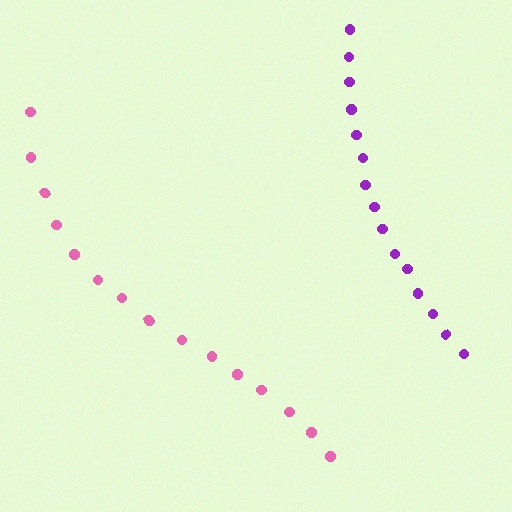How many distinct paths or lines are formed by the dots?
There are 2 distinct paths.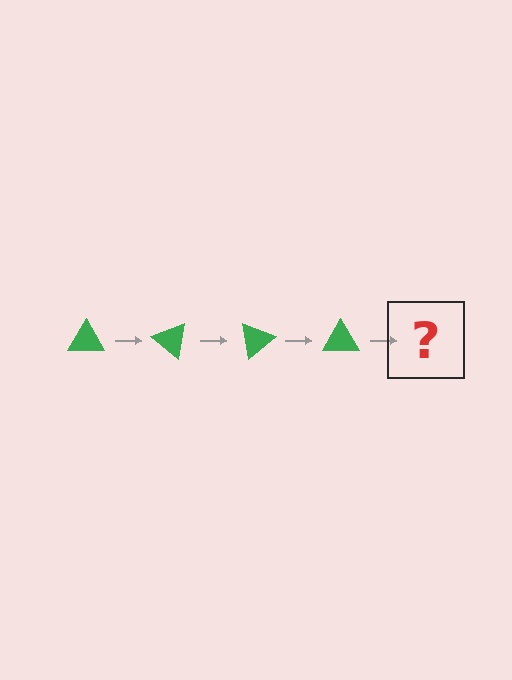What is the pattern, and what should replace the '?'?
The pattern is that the triangle rotates 40 degrees each step. The '?' should be a green triangle rotated 160 degrees.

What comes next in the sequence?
The next element should be a green triangle rotated 160 degrees.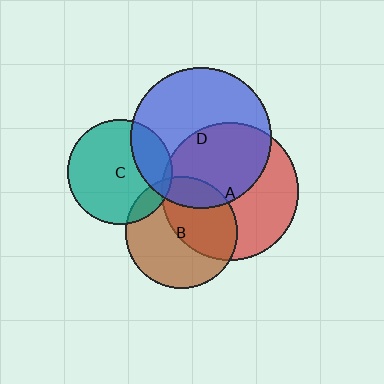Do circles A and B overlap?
Yes.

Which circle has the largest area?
Circle D (blue).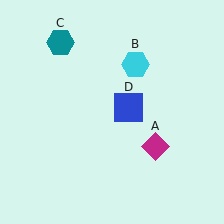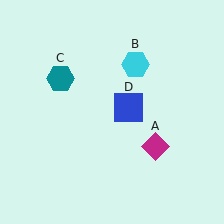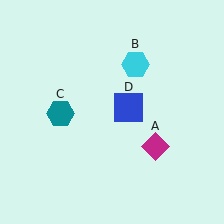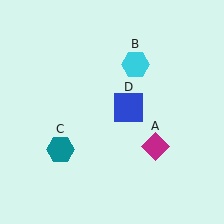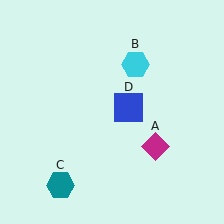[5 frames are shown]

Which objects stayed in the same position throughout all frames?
Magenta diamond (object A) and cyan hexagon (object B) and blue square (object D) remained stationary.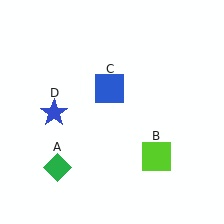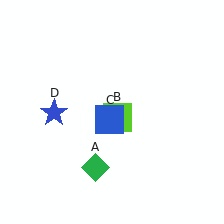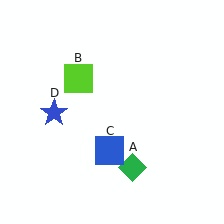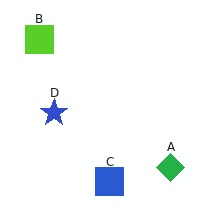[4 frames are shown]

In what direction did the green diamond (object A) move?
The green diamond (object A) moved right.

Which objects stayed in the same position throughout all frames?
Blue star (object D) remained stationary.